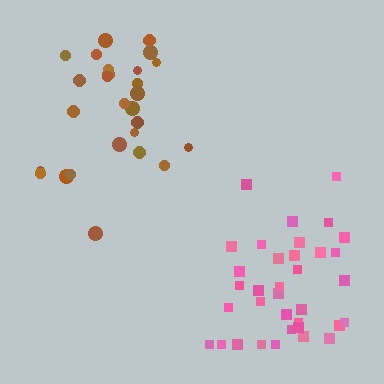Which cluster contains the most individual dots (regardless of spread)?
Pink (35).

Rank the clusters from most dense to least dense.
pink, brown.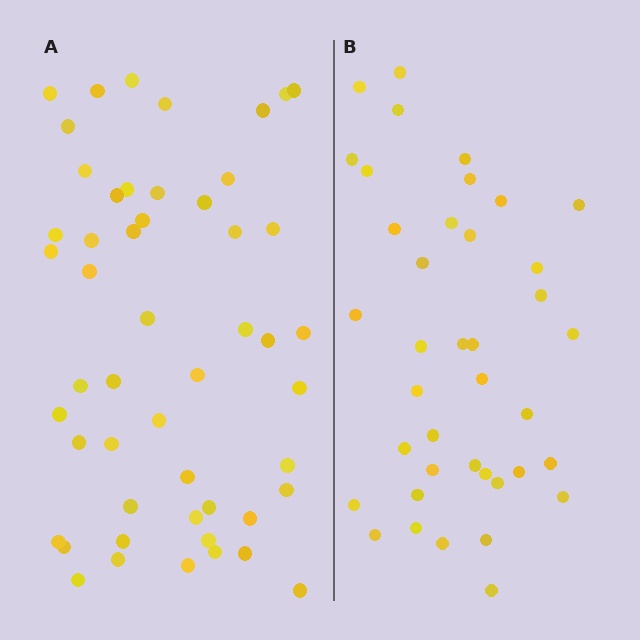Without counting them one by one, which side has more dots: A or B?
Region A (the left region) has more dots.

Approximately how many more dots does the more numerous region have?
Region A has roughly 12 or so more dots than region B.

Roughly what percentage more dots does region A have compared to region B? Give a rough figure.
About 30% more.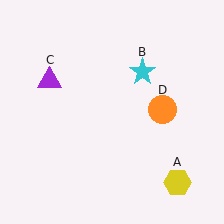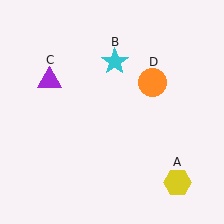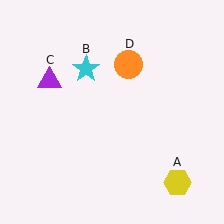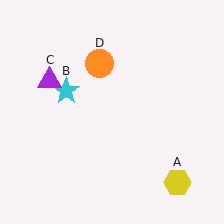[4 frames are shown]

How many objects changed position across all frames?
2 objects changed position: cyan star (object B), orange circle (object D).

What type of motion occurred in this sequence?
The cyan star (object B), orange circle (object D) rotated counterclockwise around the center of the scene.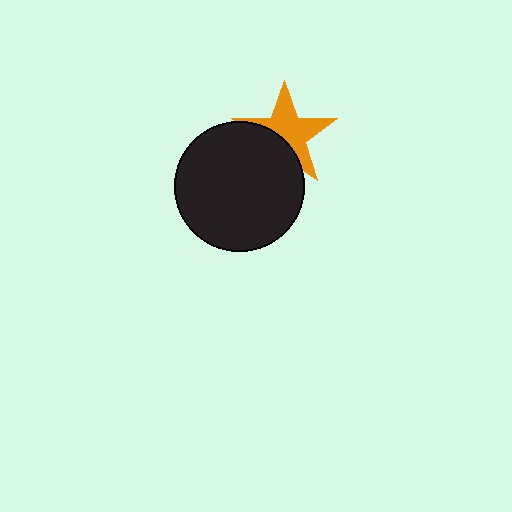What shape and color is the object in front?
The object in front is a black circle.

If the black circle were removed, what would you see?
You would see the complete orange star.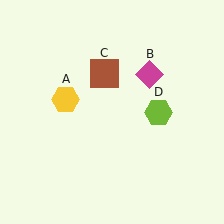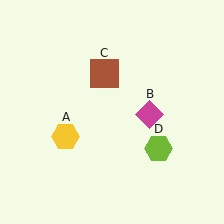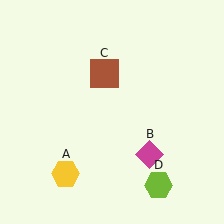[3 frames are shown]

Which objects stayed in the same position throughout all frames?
Brown square (object C) remained stationary.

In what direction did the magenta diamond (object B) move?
The magenta diamond (object B) moved down.